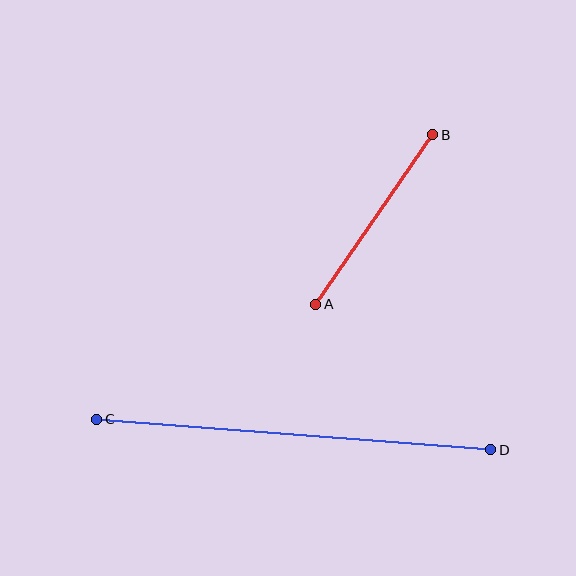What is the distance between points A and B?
The distance is approximately 206 pixels.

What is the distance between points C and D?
The distance is approximately 395 pixels.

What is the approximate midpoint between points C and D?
The midpoint is at approximately (294, 434) pixels.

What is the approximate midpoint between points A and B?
The midpoint is at approximately (374, 220) pixels.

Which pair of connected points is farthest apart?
Points C and D are farthest apart.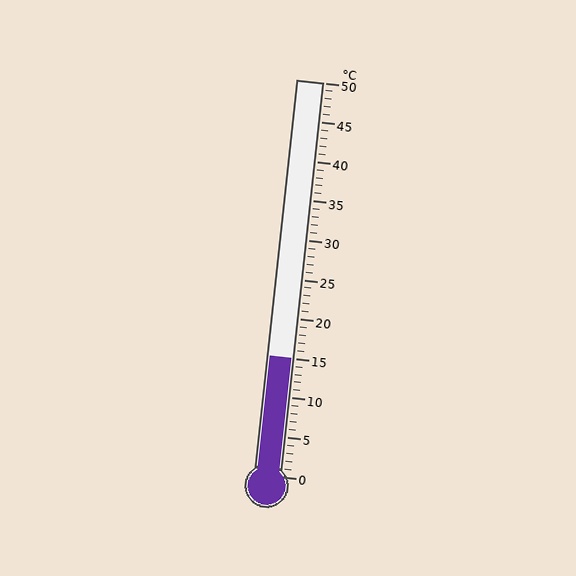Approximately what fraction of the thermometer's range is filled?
The thermometer is filled to approximately 30% of its range.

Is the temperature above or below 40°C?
The temperature is below 40°C.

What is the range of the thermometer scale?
The thermometer scale ranges from 0°C to 50°C.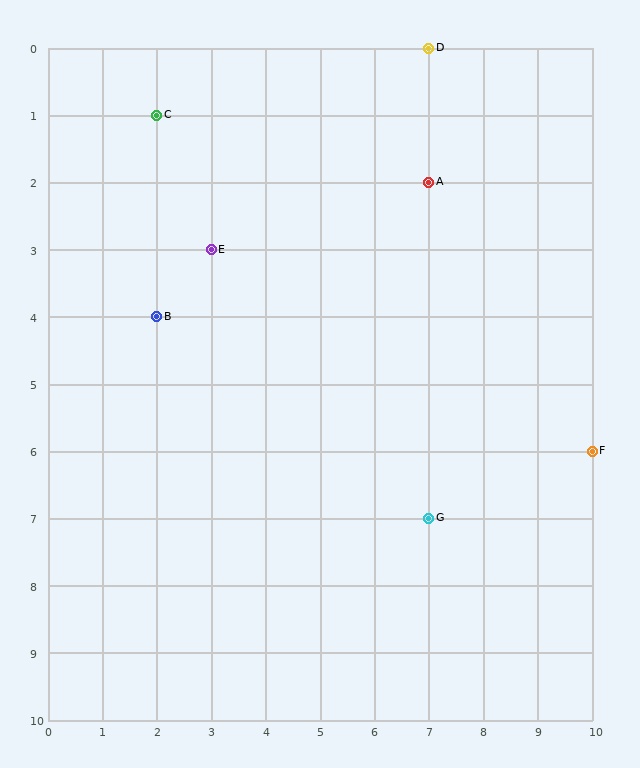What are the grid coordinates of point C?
Point C is at grid coordinates (2, 1).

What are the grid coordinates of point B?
Point B is at grid coordinates (2, 4).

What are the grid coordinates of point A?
Point A is at grid coordinates (7, 2).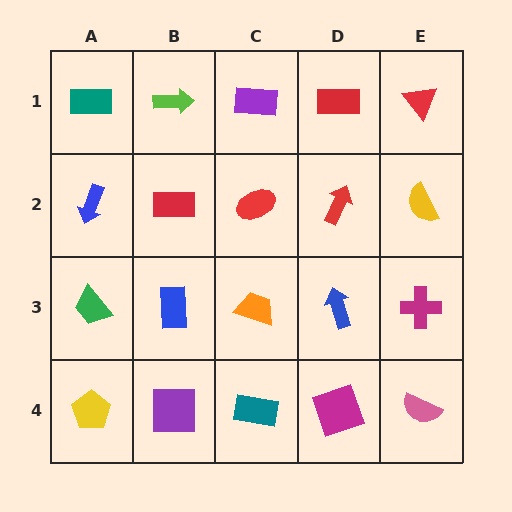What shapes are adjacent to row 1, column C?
A red ellipse (row 2, column C), a lime arrow (row 1, column B), a red rectangle (row 1, column D).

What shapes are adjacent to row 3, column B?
A red rectangle (row 2, column B), a purple square (row 4, column B), a green trapezoid (row 3, column A), an orange trapezoid (row 3, column C).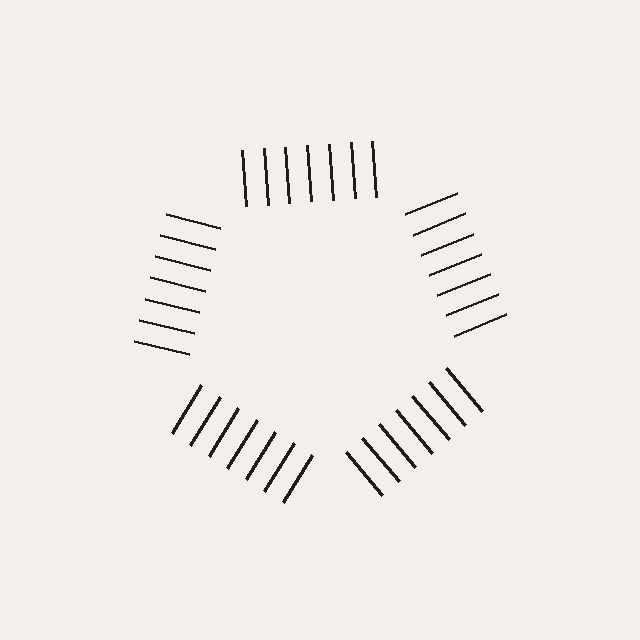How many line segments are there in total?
35 — 7 along each of the 5 edges.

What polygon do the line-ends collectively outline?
An illusory pentagon — the line segments terminate on its edges but no continuous stroke is drawn.